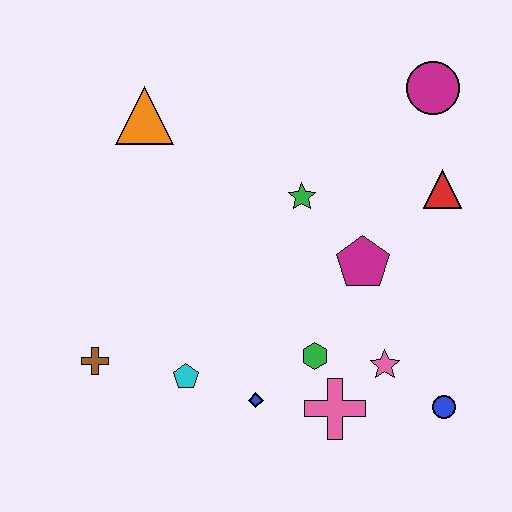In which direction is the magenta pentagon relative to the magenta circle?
The magenta pentagon is below the magenta circle.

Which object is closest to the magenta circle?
The red triangle is closest to the magenta circle.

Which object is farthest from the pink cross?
The orange triangle is farthest from the pink cross.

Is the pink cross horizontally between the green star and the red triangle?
Yes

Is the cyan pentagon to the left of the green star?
Yes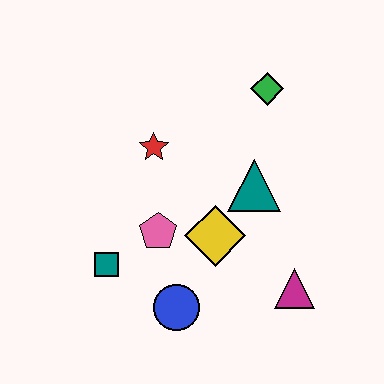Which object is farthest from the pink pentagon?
The green diamond is farthest from the pink pentagon.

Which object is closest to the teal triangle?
The yellow diamond is closest to the teal triangle.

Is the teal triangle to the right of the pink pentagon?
Yes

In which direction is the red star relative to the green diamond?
The red star is to the left of the green diamond.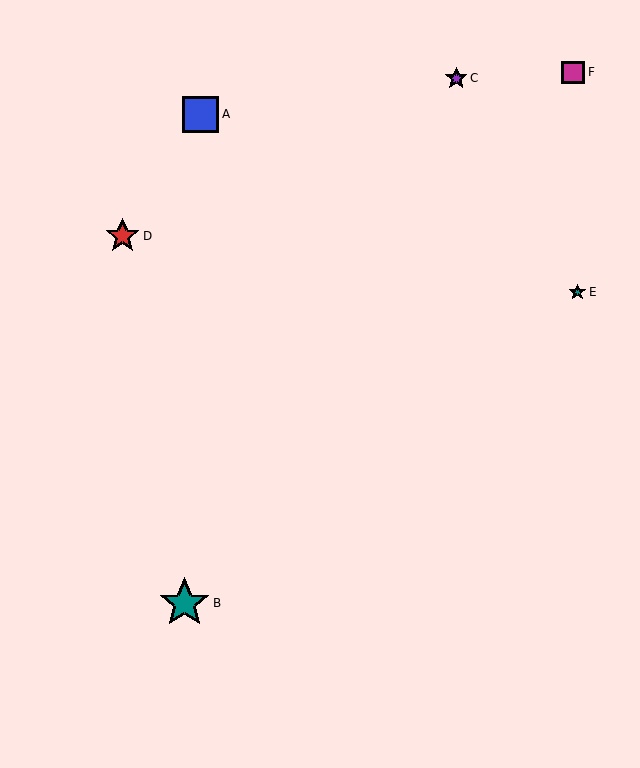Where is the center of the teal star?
The center of the teal star is at (577, 292).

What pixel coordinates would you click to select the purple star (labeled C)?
Click at (456, 78) to select the purple star C.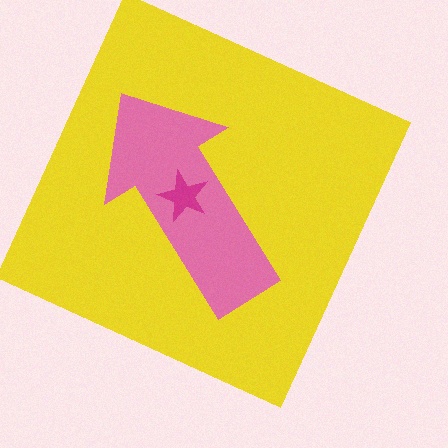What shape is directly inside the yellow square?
The pink arrow.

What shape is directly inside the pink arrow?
The magenta star.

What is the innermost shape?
The magenta star.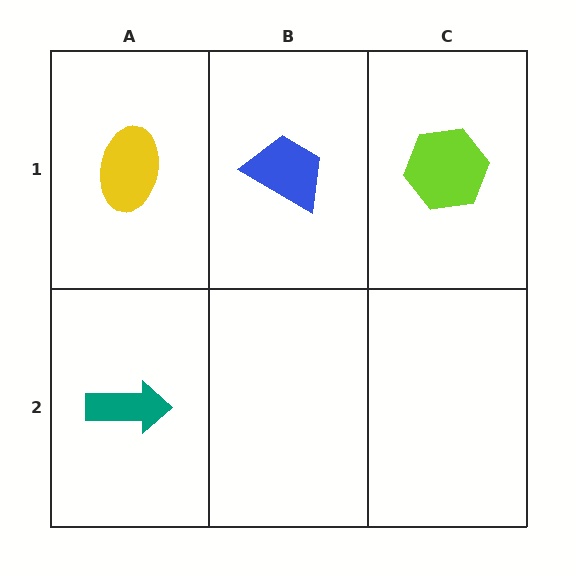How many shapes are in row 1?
3 shapes.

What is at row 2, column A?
A teal arrow.